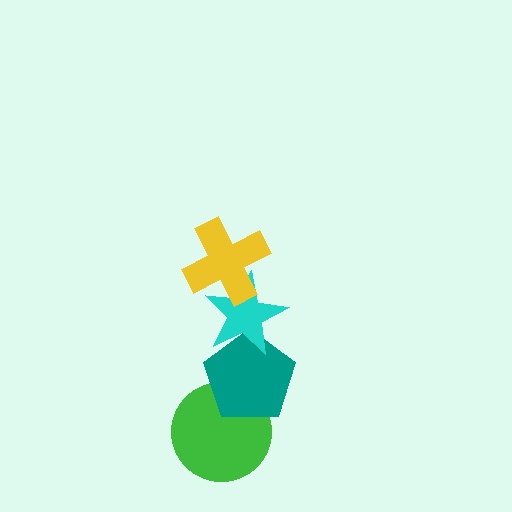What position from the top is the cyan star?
The cyan star is 2nd from the top.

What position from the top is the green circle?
The green circle is 4th from the top.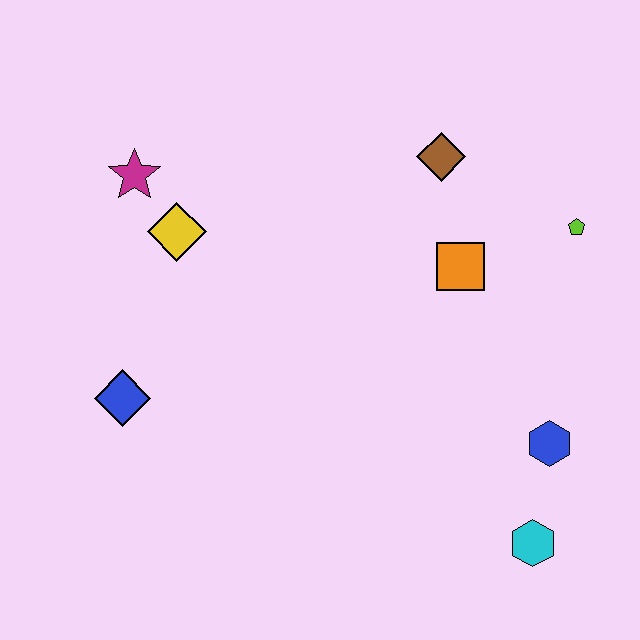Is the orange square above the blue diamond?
Yes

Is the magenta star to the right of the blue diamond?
Yes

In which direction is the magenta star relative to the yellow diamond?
The magenta star is above the yellow diamond.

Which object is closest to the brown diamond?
The orange square is closest to the brown diamond.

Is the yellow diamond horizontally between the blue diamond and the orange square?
Yes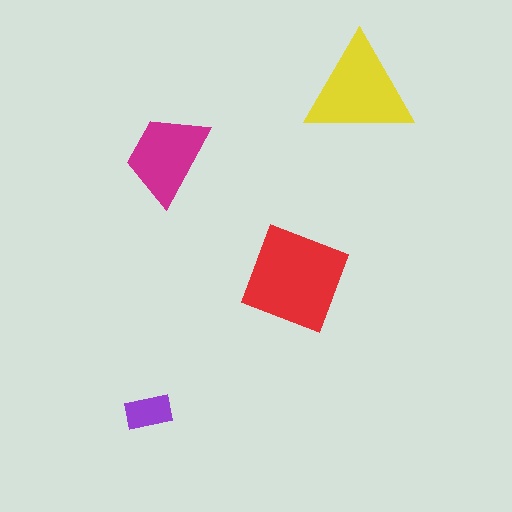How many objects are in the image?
There are 4 objects in the image.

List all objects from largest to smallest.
The red diamond, the yellow triangle, the magenta trapezoid, the purple rectangle.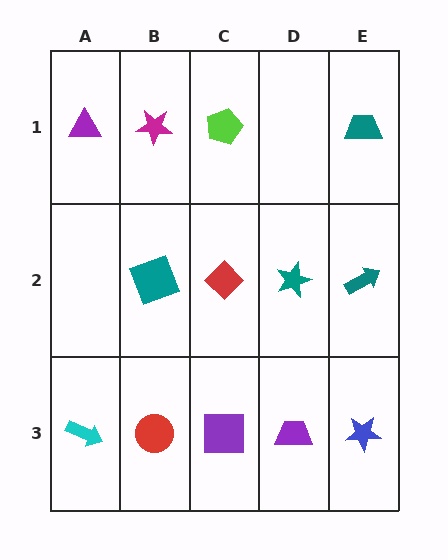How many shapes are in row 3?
5 shapes.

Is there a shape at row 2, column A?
No, that cell is empty.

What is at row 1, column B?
A magenta star.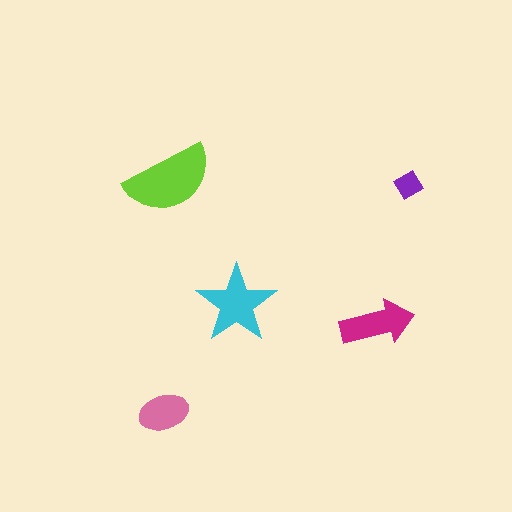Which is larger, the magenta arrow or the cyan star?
The cyan star.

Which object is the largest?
The lime semicircle.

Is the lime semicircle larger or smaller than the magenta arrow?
Larger.